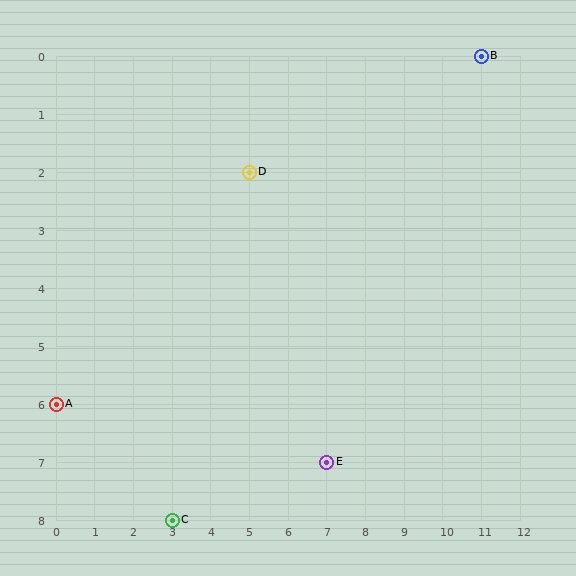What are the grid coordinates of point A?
Point A is at grid coordinates (0, 6).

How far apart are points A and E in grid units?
Points A and E are 7 columns and 1 row apart (about 7.1 grid units diagonally).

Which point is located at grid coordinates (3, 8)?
Point C is at (3, 8).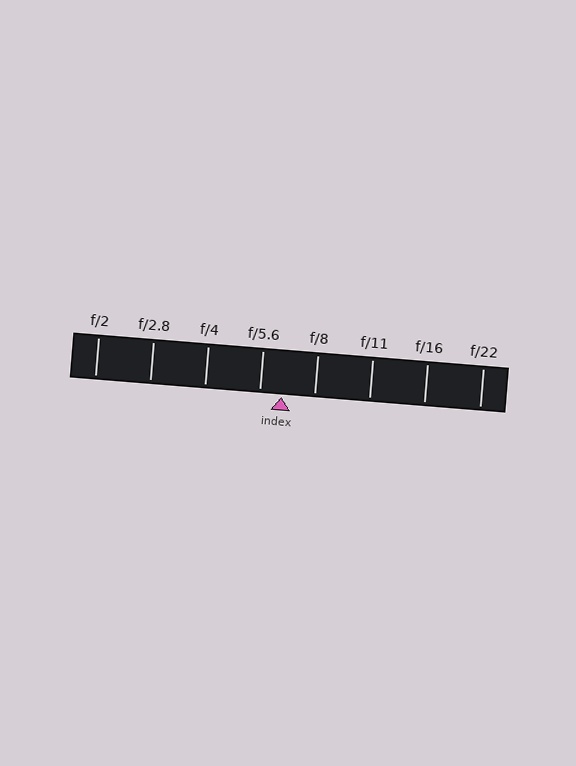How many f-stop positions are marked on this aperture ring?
There are 8 f-stop positions marked.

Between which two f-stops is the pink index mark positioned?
The index mark is between f/5.6 and f/8.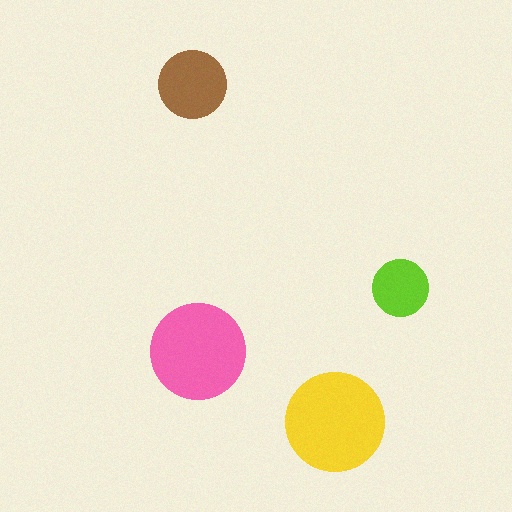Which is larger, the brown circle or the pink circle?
The pink one.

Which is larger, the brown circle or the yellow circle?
The yellow one.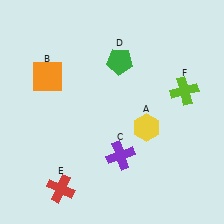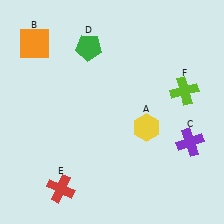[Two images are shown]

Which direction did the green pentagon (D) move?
The green pentagon (D) moved left.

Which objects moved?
The objects that moved are: the orange square (B), the purple cross (C), the green pentagon (D).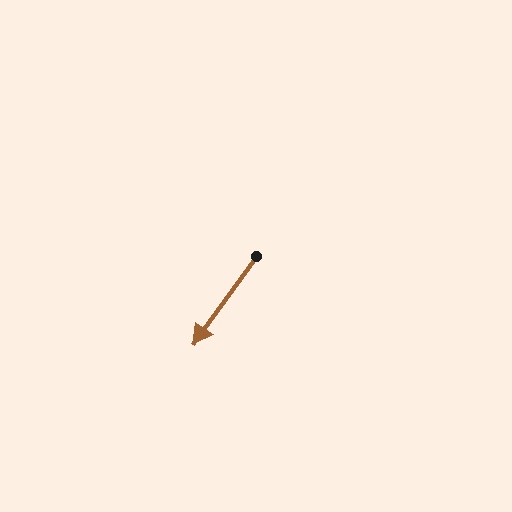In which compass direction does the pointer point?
Southwest.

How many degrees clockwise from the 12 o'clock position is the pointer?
Approximately 216 degrees.